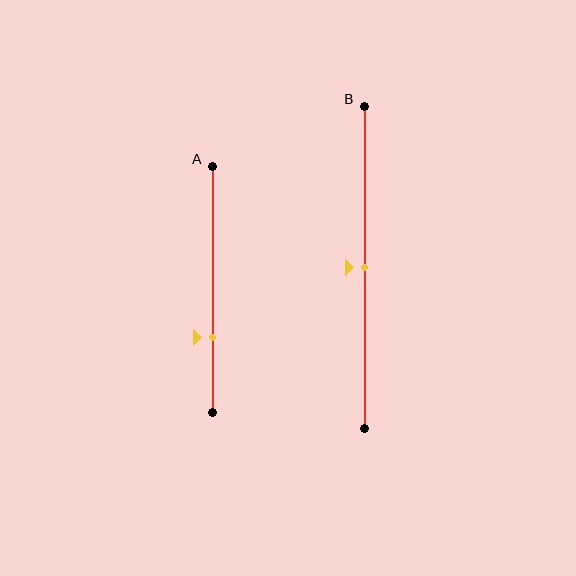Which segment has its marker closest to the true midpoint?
Segment B has its marker closest to the true midpoint.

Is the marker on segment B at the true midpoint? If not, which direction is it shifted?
Yes, the marker on segment B is at the true midpoint.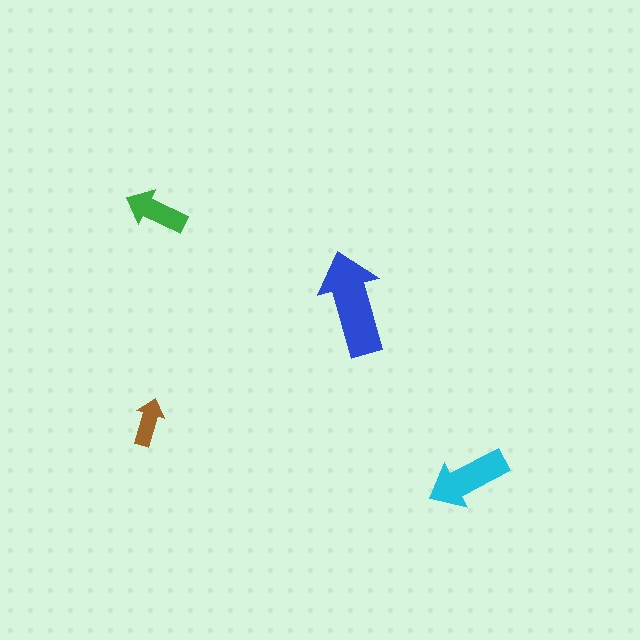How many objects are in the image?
There are 4 objects in the image.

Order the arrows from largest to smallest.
the blue one, the cyan one, the green one, the brown one.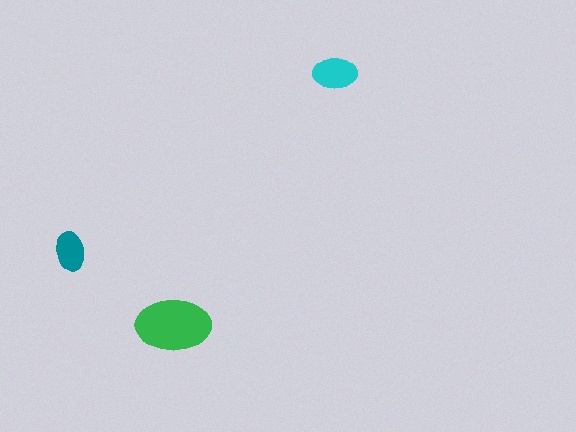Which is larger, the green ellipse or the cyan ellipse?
The green one.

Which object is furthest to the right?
The cyan ellipse is rightmost.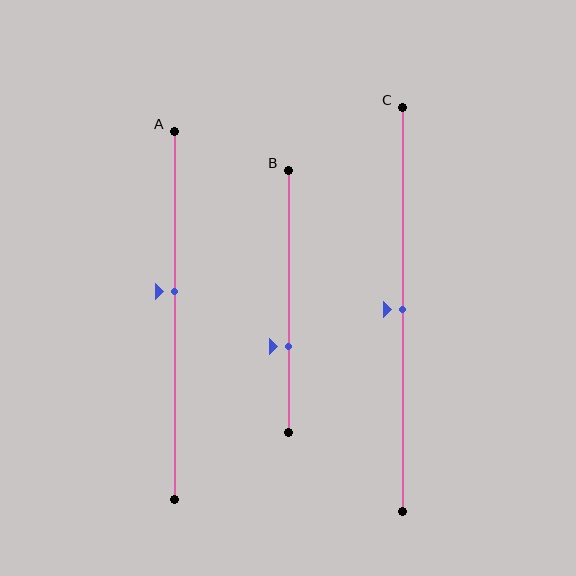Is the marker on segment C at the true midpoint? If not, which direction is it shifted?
Yes, the marker on segment C is at the true midpoint.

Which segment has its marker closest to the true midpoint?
Segment C has its marker closest to the true midpoint.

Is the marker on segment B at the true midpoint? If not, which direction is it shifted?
No, the marker on segment B is shifted downward by about 17% of the segment length.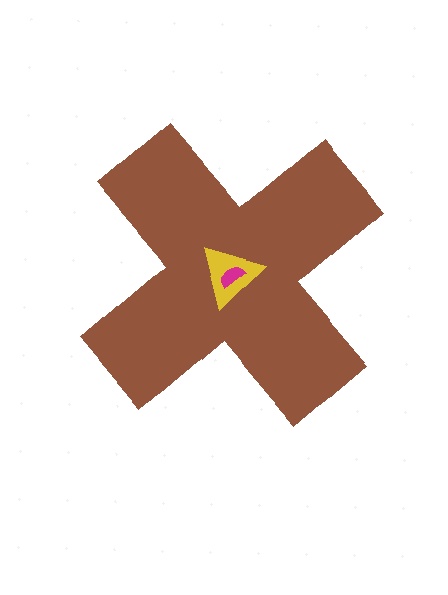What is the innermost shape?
The magenta semicircle.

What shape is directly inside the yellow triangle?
The magenta semicircle.